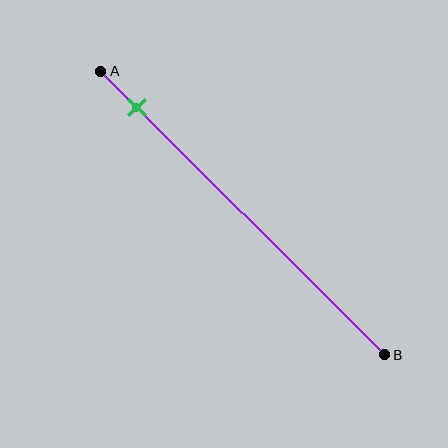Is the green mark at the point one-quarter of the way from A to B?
No, the mark is at about 15% from A, not at the 25% one-quarter point.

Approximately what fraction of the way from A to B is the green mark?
The green mark is approximately 15% of the way from A to B.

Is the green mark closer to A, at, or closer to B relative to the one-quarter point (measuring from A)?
The green mark is closer to point A than the one-quarter point of segment AB.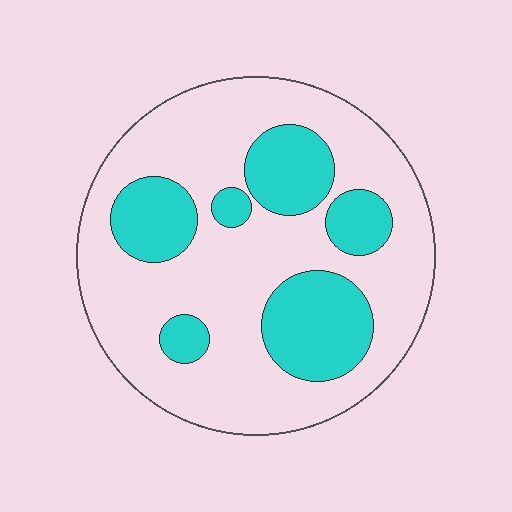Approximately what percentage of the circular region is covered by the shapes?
Approximately 30%.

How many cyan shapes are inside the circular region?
6.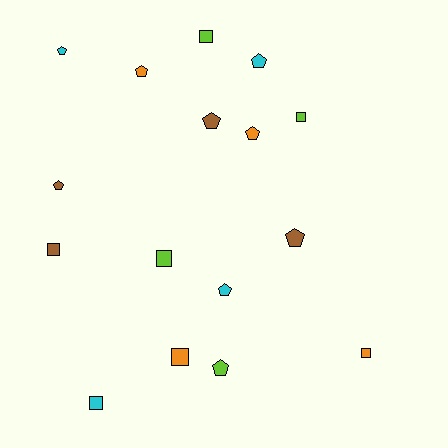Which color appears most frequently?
Brown, with 4 objects.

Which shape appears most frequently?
Pentagon, with 9 objects.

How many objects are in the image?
There are 16 objects.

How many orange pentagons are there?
There are 2 orange pentagons.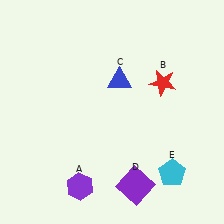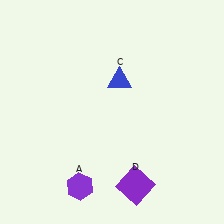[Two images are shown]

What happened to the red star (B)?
The red star (B) was removed in Image 2. It was in the top-right area of Image 1.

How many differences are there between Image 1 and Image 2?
There are 2 differences between the two images.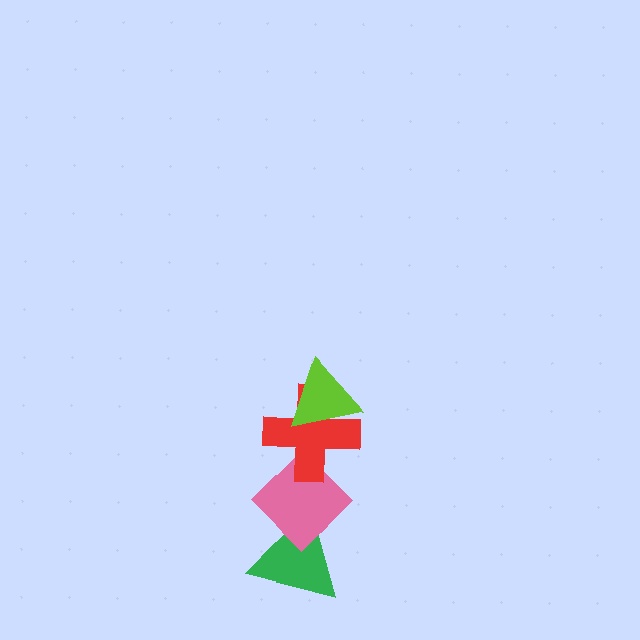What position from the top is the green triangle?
The green triangle is 4th from the top.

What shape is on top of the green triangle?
The pink diamond is on top of the green triangle.